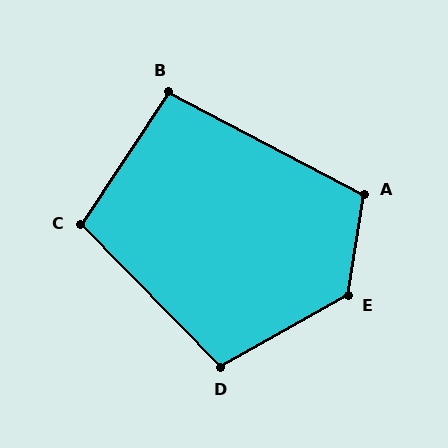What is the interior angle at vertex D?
Approximately 105 degrees (obtuse).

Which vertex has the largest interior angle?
E, at approximately 128 degrees.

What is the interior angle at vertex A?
Approximately 109 degrees (obtuse).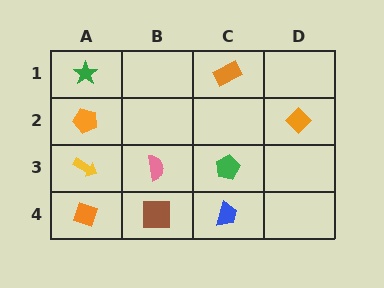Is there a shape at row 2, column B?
No, that cell is empty.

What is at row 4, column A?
An orange diamond.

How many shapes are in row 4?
3 shapes.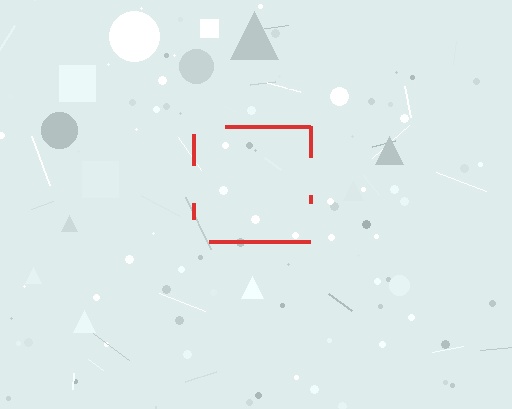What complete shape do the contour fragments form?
The contour fragments form a square.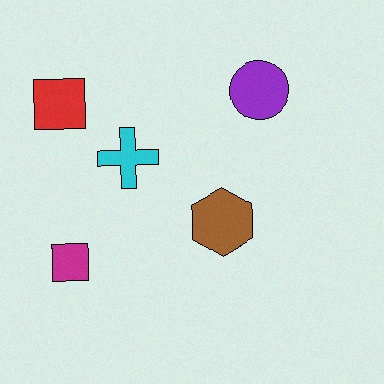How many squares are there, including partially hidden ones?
There are 2 squares.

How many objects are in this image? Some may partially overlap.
There are 5 objects.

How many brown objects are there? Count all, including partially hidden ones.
There is 1 brown object.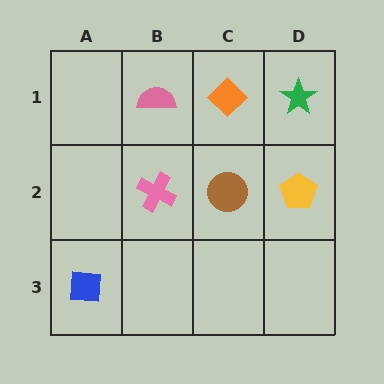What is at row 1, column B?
A pink semicircle.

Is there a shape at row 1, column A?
No, that cell is empty.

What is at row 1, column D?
A green star.